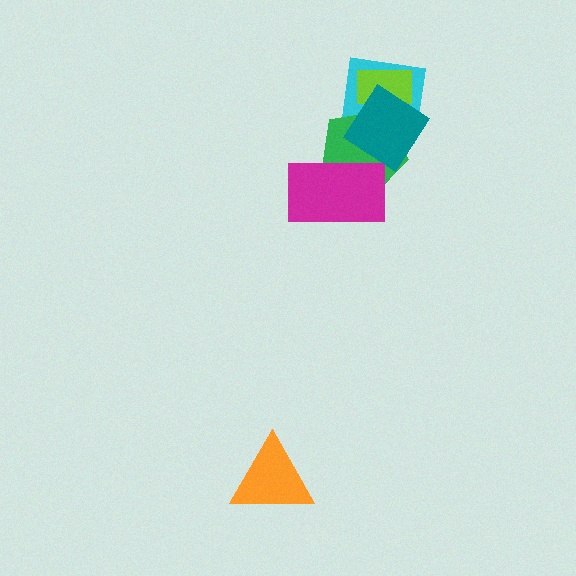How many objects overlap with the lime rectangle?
2 objects overlap with the lime rectangle.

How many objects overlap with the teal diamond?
3 objects overlap with the teal diamond.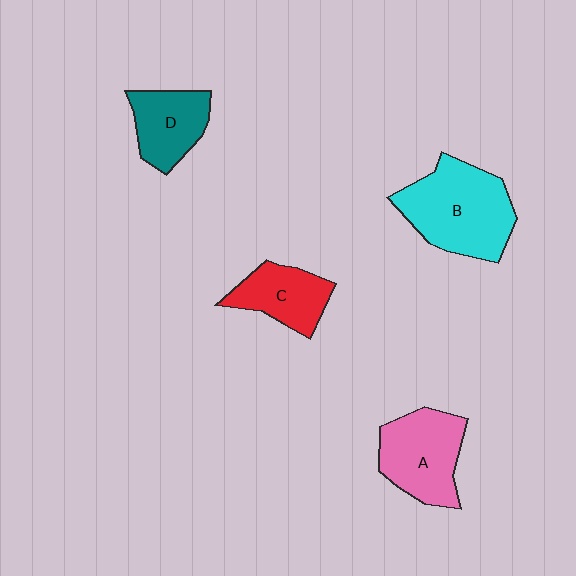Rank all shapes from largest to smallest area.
From largest to smallest: B (cyan), A (pink), D (teal), C (red).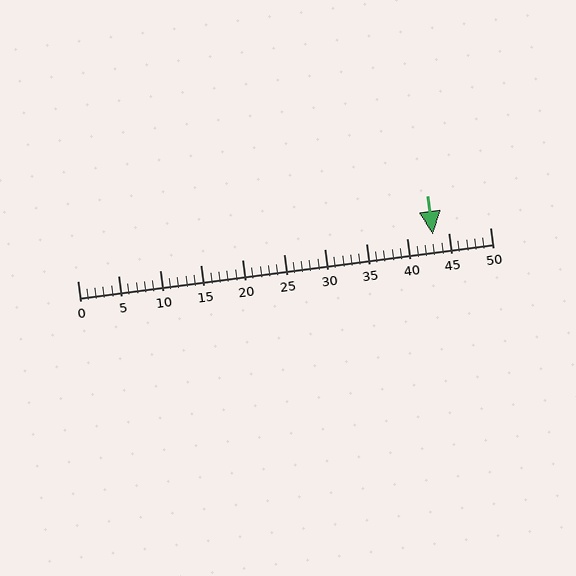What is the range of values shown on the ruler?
The ruler shows values from 0 to 50.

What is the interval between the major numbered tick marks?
The major tick marks are spaced 5 units apart.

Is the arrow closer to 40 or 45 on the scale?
The arrow is closer to 45.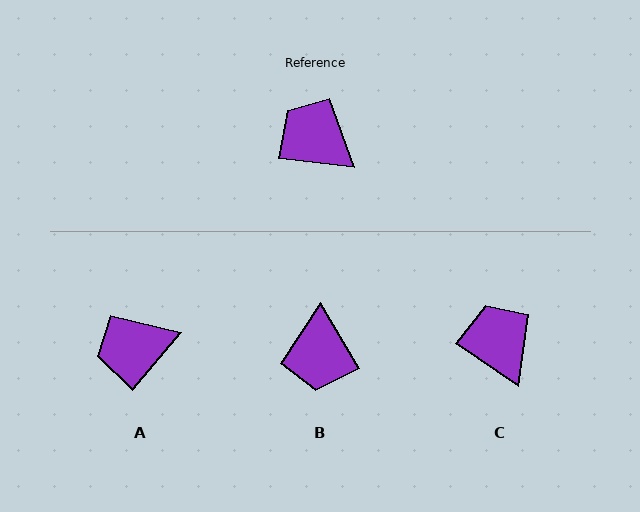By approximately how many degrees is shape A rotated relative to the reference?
Approximately 56 degrees counter-clockwise.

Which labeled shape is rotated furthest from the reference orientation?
B, about 127 degrees away.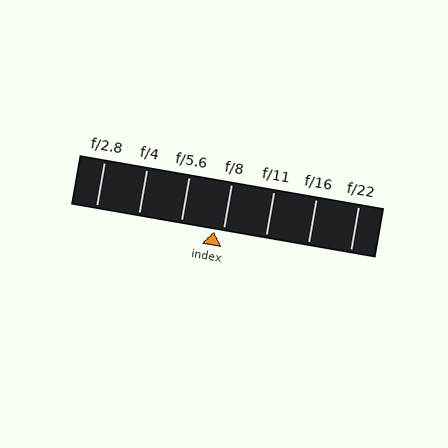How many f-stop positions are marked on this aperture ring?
There are 7 f-stop positions marked.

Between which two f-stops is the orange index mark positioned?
The index mark is between f/5.6 and f/8.